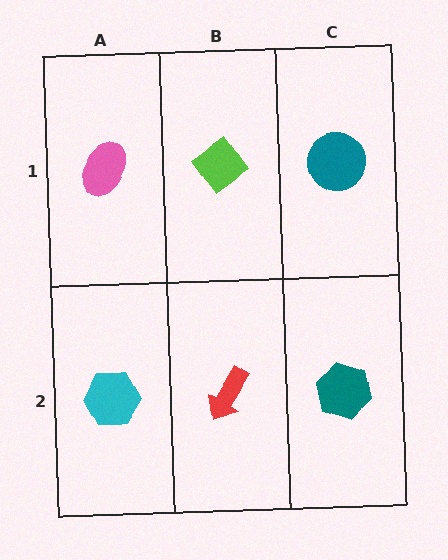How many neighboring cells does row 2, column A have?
2.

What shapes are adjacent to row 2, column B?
A lime diamond (row 1, column B), a cyan hexagon (row 2, column A), a teal hexagon (row 2, column C).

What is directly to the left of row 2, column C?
A red arrow.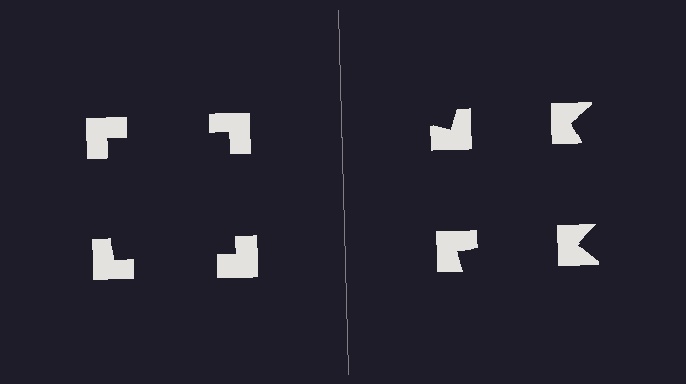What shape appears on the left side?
An illusory square.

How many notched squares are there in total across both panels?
8 — 4 on each side.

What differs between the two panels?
The notched squares are positioned identically on both sides; only the wedge orientations differ. On the left they align to a square; on the right they are misaligned.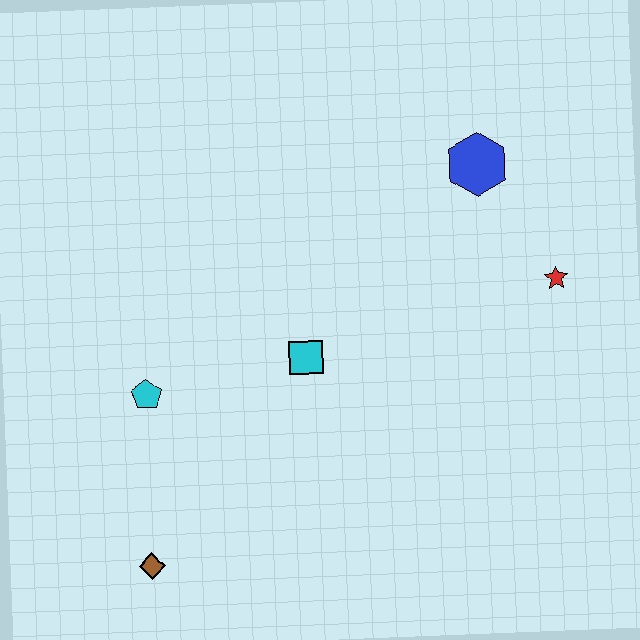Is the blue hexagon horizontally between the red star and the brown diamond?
Yes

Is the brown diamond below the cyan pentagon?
Yes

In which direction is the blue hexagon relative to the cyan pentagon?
The blue hexagon is to the right of the cyan pentagon.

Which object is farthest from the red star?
The brown diamond is farthest from the red star.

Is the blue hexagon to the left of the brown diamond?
No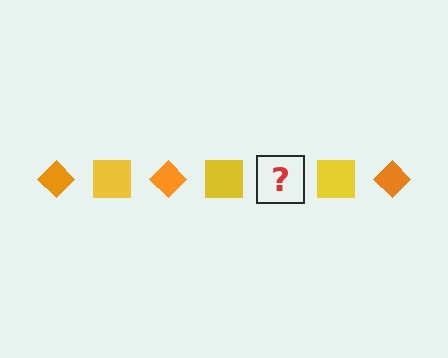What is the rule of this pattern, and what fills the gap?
The rule is that the pattern alternates between orange diamond and yellow square. The gap should be filled with an orange diamond.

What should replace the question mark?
The question mark should be replaced with an orange diamond.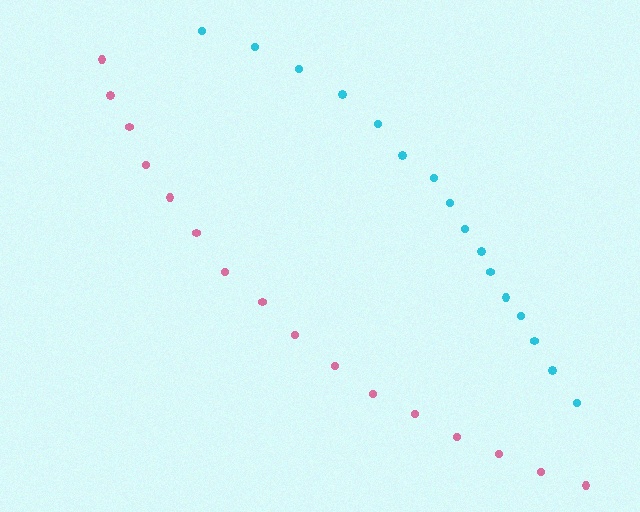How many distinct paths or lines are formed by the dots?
There are 2 distinct paths.